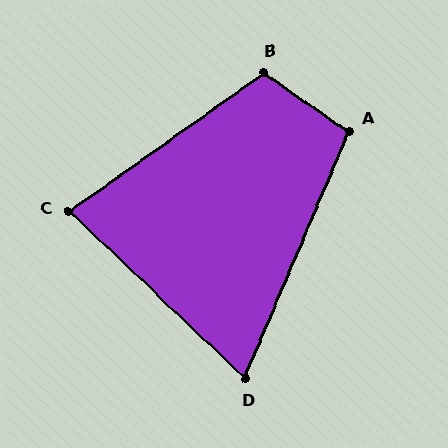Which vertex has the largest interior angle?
B, at approximately 111 degrees.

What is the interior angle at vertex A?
Approximately 101 degrees (obtuse).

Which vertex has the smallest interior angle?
D, at approximately 69 degrees.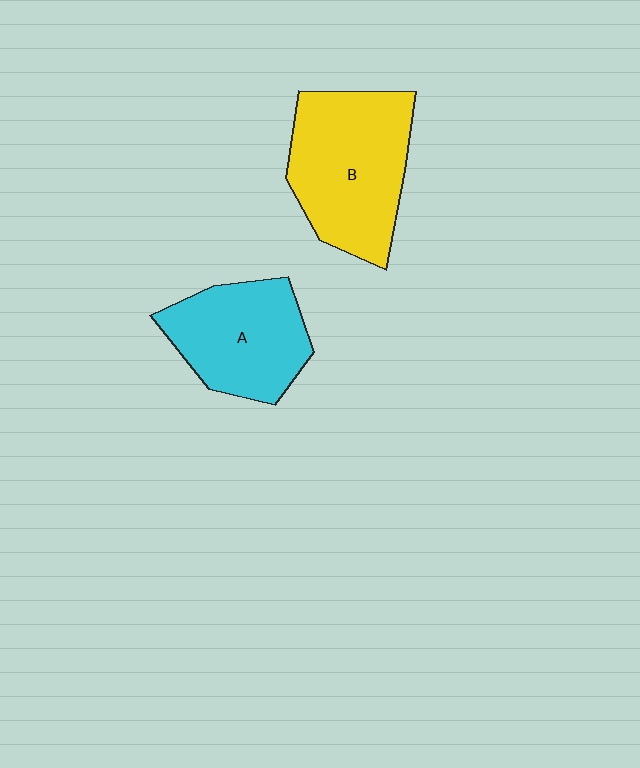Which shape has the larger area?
Shape B (yellow).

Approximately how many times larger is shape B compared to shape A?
Approximately 1.3 times.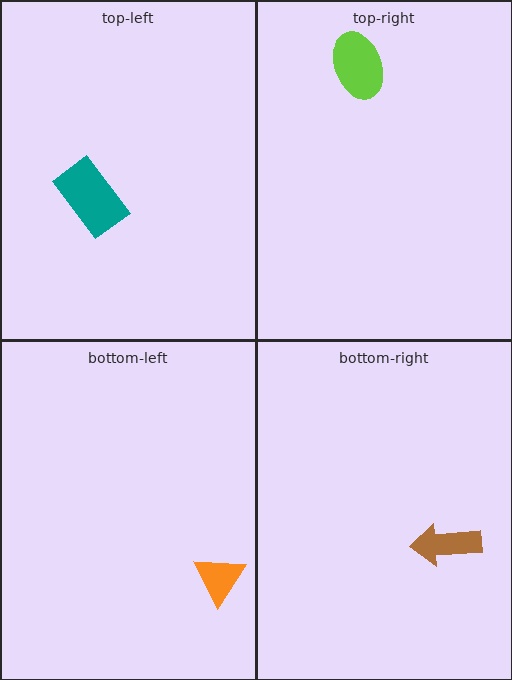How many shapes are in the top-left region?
1.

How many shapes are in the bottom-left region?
1.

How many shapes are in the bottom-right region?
1.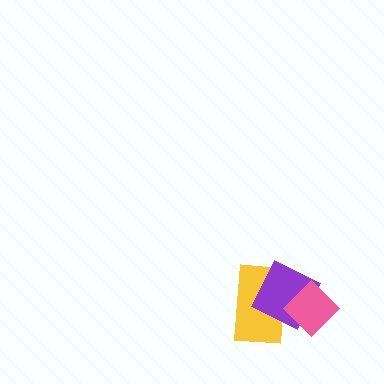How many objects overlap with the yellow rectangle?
2 objects overlap with the yellow rectangle.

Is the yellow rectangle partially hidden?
Yes, it is partially covered by another shape.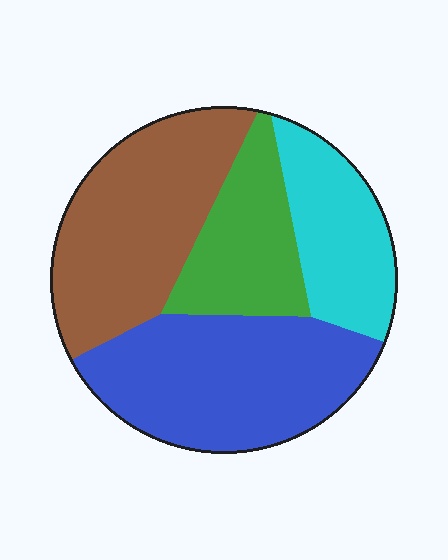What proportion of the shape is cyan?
Cyan covers about 20% of the shape.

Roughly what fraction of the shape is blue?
Blue takes up about one third (1/3) of the shape.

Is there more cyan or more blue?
Blue.